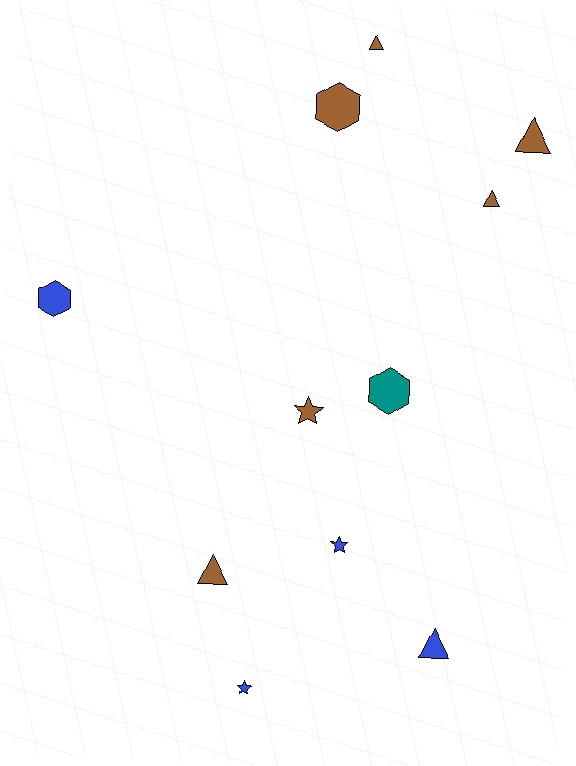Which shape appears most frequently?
Triangle, with 5 objects.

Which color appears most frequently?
Brown, with 6 objects.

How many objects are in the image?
There are 11 objects.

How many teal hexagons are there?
There is 1 teal hexagon.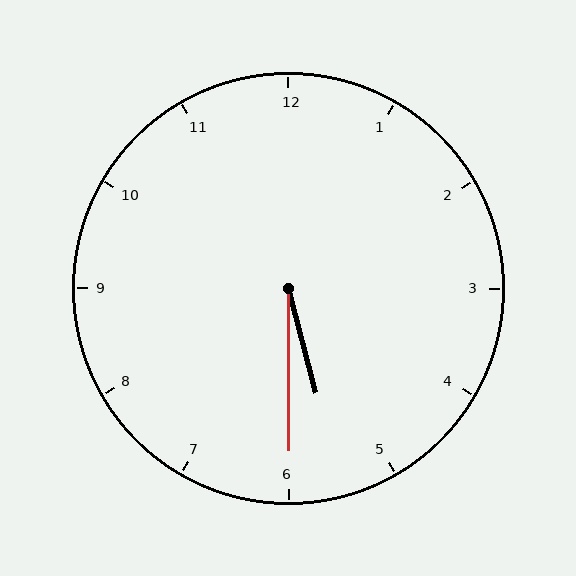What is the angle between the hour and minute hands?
Approximately 15 degrees.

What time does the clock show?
5:30.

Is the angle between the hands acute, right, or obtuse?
It is acute.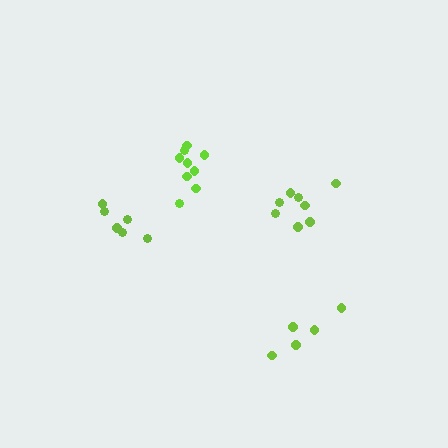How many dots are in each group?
Group 1: 9 dots, Group 2: 5 dots, Group 3: 6 dots, Group 4: 8 dots (28 total).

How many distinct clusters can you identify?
There are 4 distinct clusters.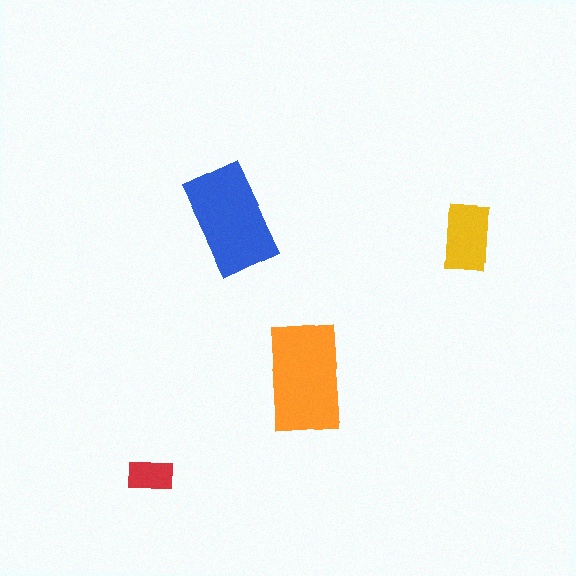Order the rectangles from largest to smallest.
the orange one, the blue one, the yellow one, the red one.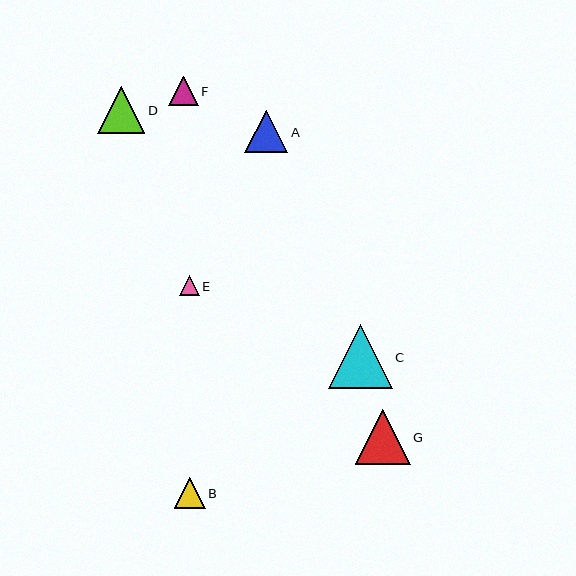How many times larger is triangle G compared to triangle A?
Triangle G is approximately 1.3 times the size of triangle A.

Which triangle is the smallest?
Triangle E is the smallest with a size of approximately 20 pixels.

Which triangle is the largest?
Triangle C is the largest with a size of approximately 64 pixels.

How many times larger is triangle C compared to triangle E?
Triangle C is approximately 3.2 times the size of triangle E.